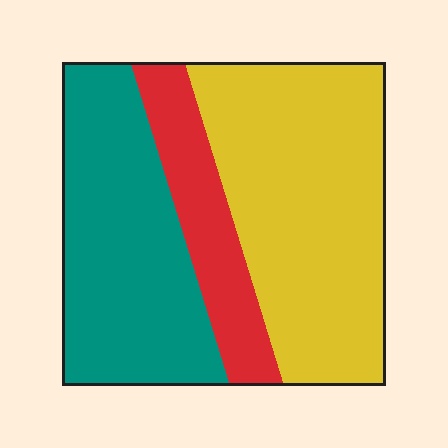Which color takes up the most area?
Yellow, at roughly 45%.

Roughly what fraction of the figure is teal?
Teal takes up about three eighths (3/8) of the figure.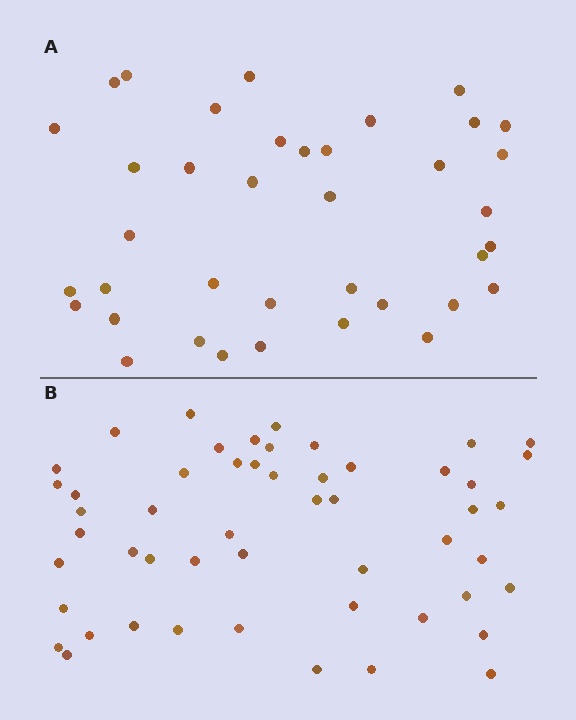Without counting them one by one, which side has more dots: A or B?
Region B (the bottom region) has more dots.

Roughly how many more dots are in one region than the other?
Region B has approximately 15 more dots than region A.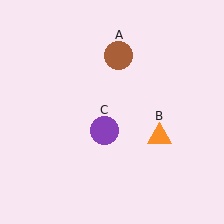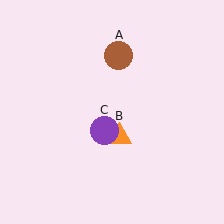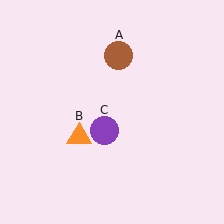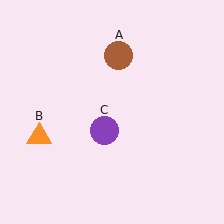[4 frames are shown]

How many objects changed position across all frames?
1 object changed position: orange triangle (object B).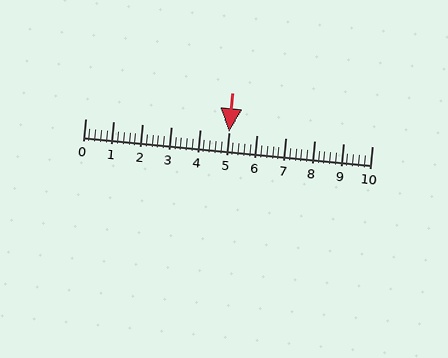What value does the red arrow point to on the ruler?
The red arrow points to approximately 5.0.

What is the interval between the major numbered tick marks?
The major tick marks are spaced 1 units apart.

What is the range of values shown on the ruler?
The ruler shows values from 0 to 10.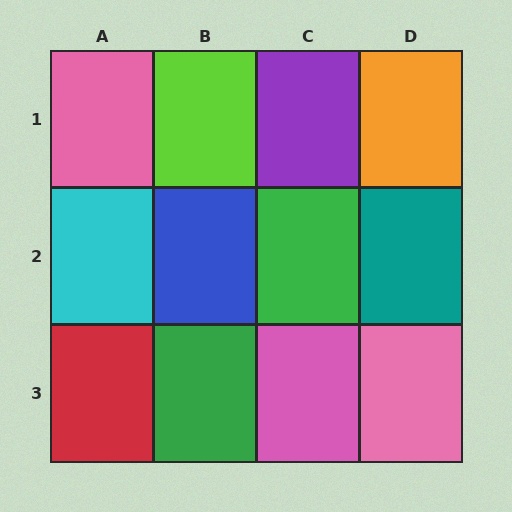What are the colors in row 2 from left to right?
Cyan, blue, green, teal.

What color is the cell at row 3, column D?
Pink.